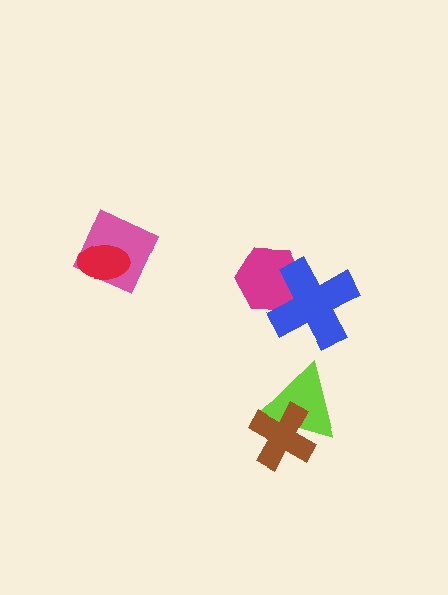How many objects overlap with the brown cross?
1 object overlaps with the brown cross.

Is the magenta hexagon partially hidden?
Yes, it is partially covered by another shape.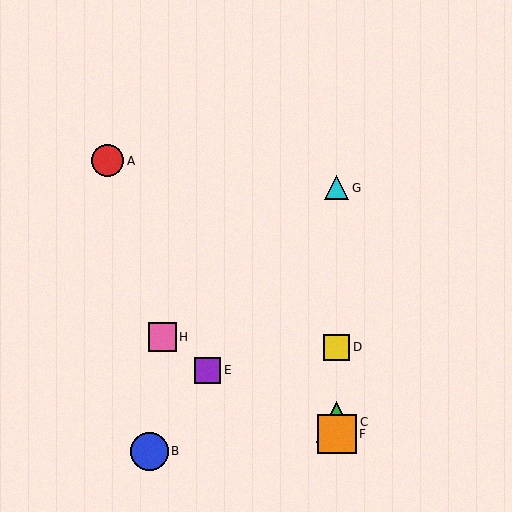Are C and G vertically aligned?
Yes, both are at x≈337.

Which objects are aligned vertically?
Objects C, D, F, G are aligned vertically.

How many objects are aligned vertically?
4 objects (C, D, F, G) are aligned vertically.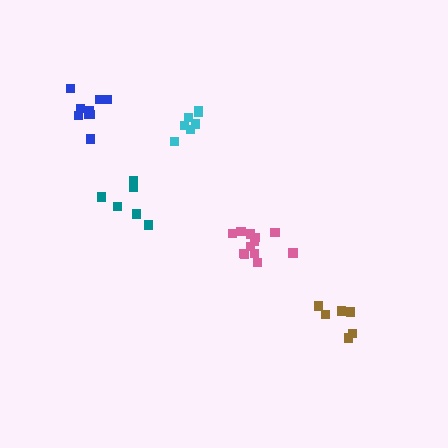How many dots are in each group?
Group 1: 12 dots, Group 2: 6 dots, Group 3: 7 dots, Group 4: 6 dots, Group 5: 9 dots (40 total).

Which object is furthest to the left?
The blue cluster is leftmost.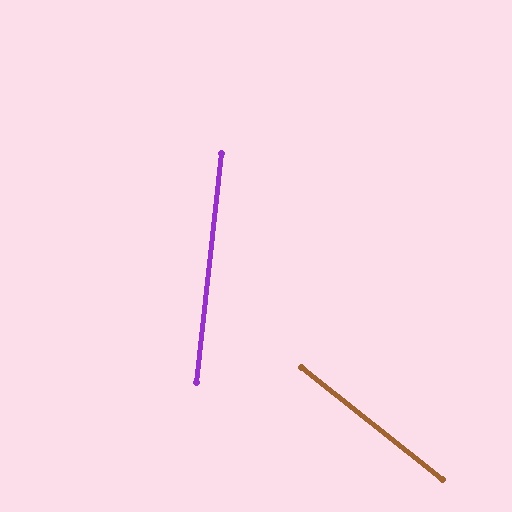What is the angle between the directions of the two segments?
Approximately 58 degrees.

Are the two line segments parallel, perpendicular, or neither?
Neither parallel nor perpendicular — they differ by about 58°.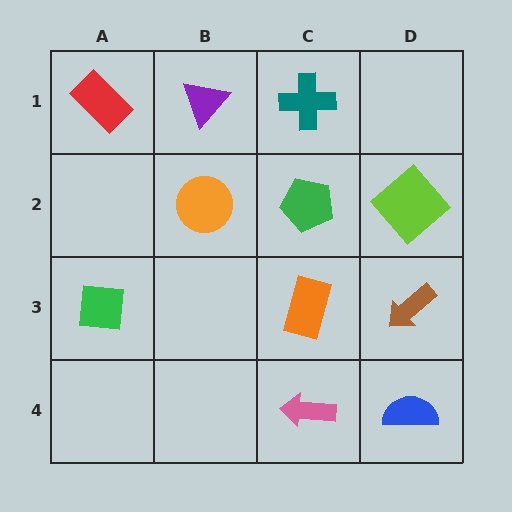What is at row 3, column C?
An orange rectangle.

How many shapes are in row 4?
2 shapes.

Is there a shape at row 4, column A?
No, that cell is empty.